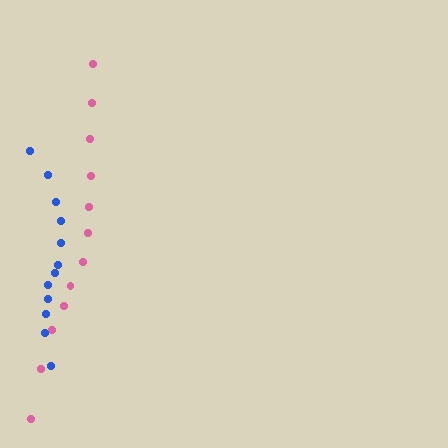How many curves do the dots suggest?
There are 2 distinct paths.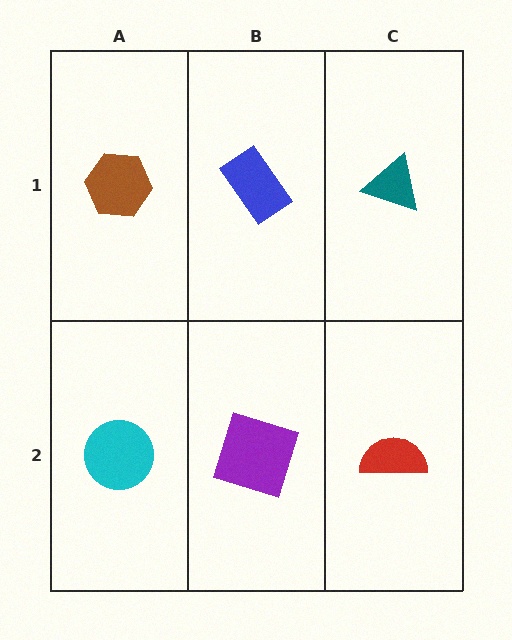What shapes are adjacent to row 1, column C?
A red semicircle (row 2, column C), a blue rectangle (row 1, column B).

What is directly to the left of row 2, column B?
A cyan circle.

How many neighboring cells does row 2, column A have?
2.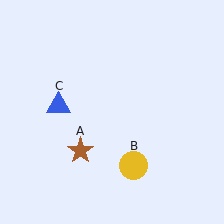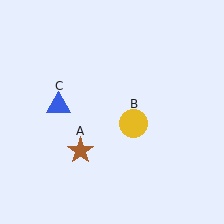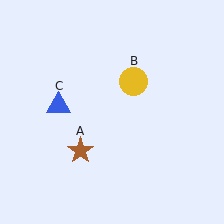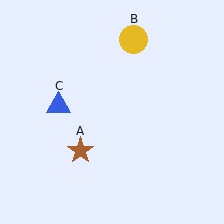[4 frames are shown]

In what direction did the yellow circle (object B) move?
The yellow circle (object B) moved up.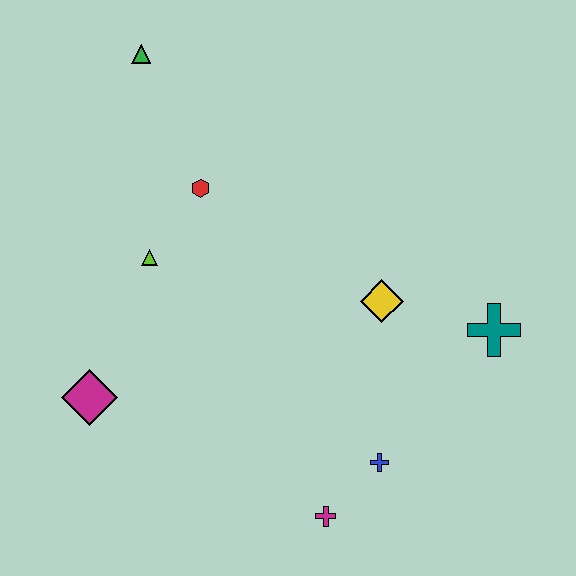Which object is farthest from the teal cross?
The green triangle is farthest from the teal cross.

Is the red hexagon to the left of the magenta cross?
Yes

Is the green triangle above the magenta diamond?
Yes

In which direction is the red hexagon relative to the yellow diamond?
The red hexagon is to the left of the yellow diamond.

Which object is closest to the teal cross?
The yellow diamond is closest to the teal cross.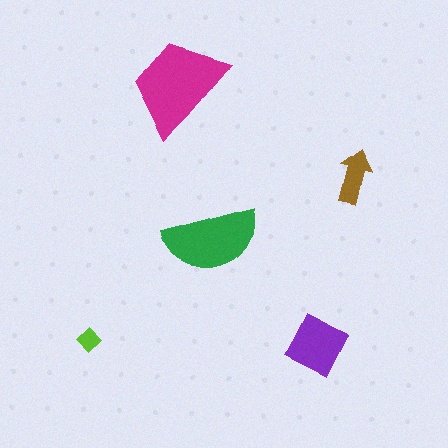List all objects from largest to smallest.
The magenta trapezoid, the green semicircle, the purple square, the brown arrow, the lime diamond.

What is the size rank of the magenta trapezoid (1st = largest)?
1st.